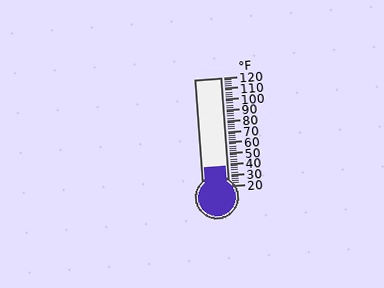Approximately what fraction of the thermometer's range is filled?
The thermometer is filled to approximately 20% of its range.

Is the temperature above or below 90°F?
The temperature is below 90°F.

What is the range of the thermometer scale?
The thermometer scale ranges from 20°F to 120°F.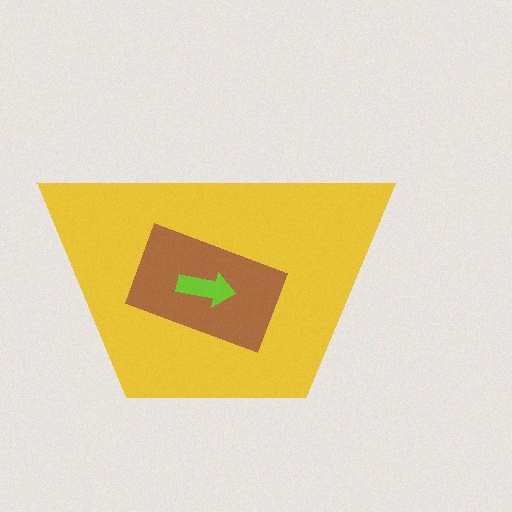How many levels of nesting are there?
3.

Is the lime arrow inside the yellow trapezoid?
Yes.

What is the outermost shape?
The yellow trapezoid.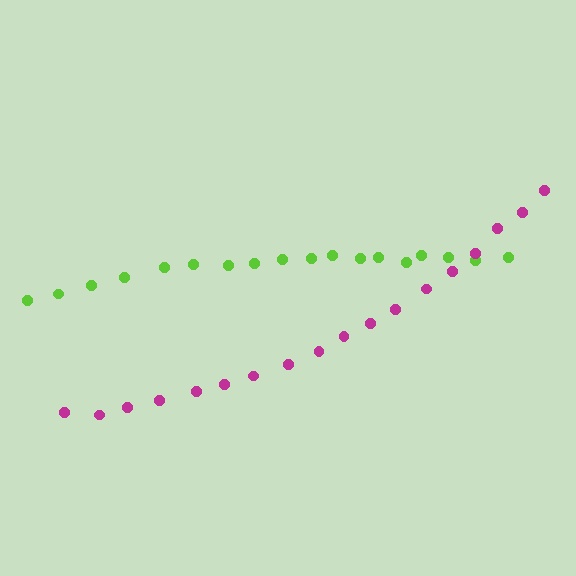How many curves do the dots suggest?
There are 2 distinct paths.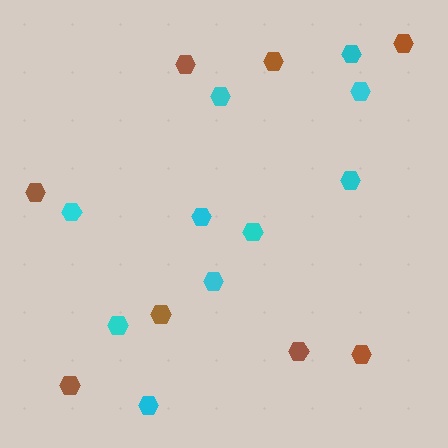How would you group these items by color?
There are 2 groups: one group of cyan hexagons (10) and one group of brown hexagons (8).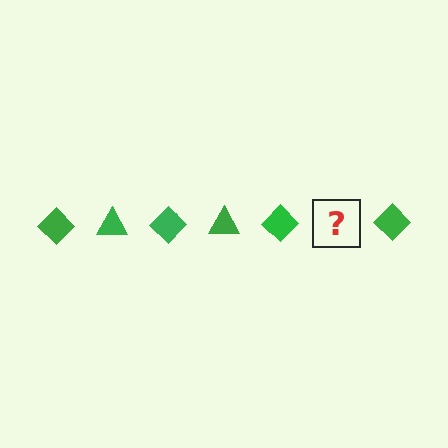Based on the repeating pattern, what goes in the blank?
The blank should be a green triangle.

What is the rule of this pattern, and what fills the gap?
The rule is that the pattern cycles through diamond, triangle shapes in green. The gap should be filled with a green triangle.